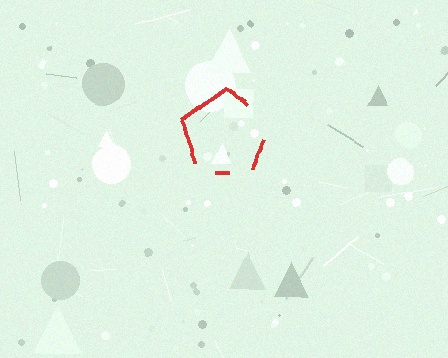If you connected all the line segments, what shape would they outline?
They would outline a pentagon.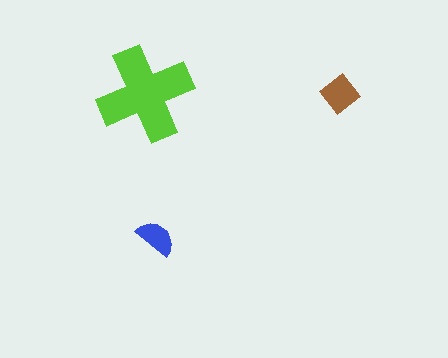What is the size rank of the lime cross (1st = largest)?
1st.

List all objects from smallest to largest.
The blue semicircle, the brown diamond, the lime cross.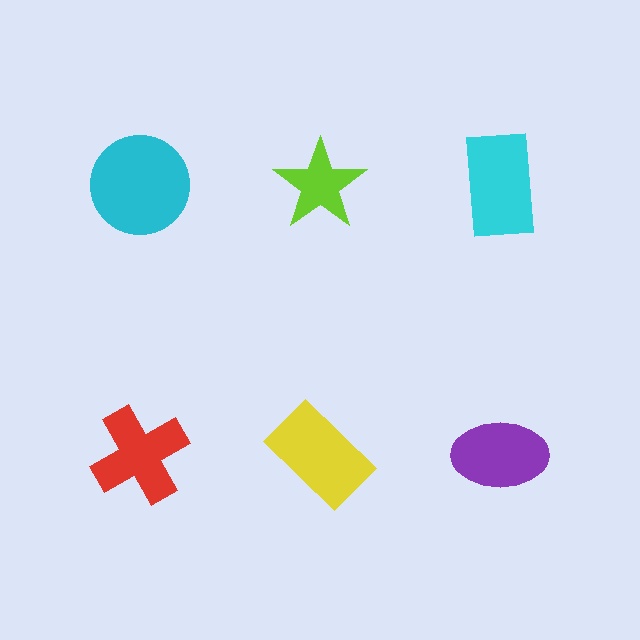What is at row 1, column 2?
A lime star.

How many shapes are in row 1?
3 shapes.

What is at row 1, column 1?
A cyan circle.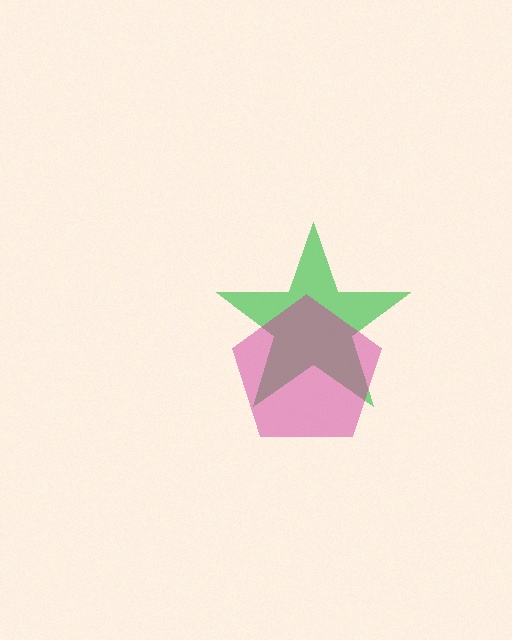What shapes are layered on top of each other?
The layered shapes are: a green star, a magenta pentagon.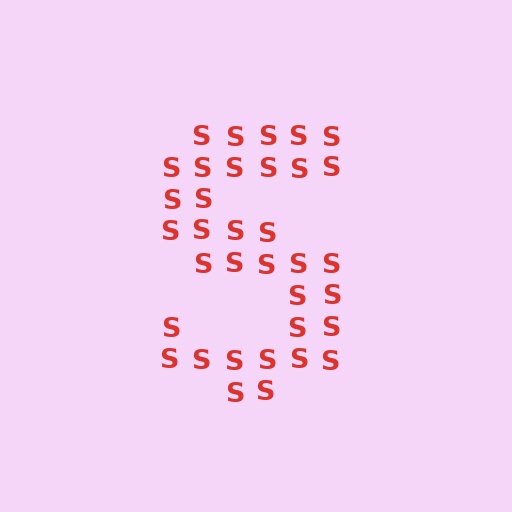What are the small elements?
The small elements are letter S's.